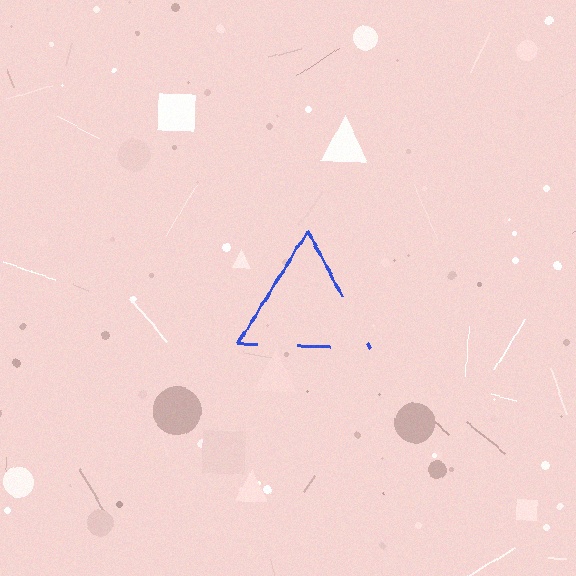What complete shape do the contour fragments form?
The contour fragments form a triangle.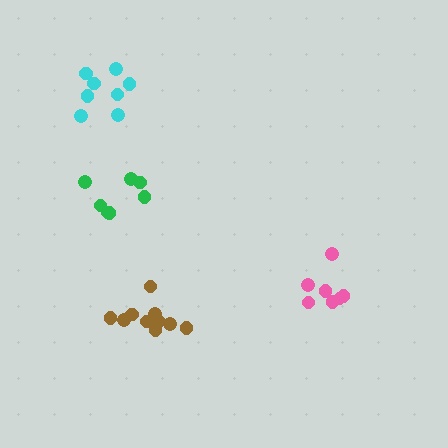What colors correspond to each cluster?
The clusters are colored: cyan, pink, green, brown.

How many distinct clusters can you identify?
There are 4 distinct clusters.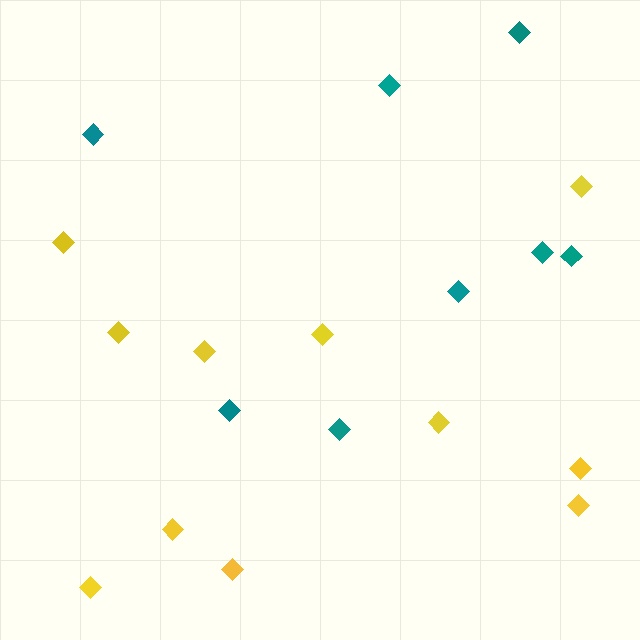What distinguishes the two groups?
There are 2 groups: one group of teal diamonds (8) and one group of yellow diamonds (11).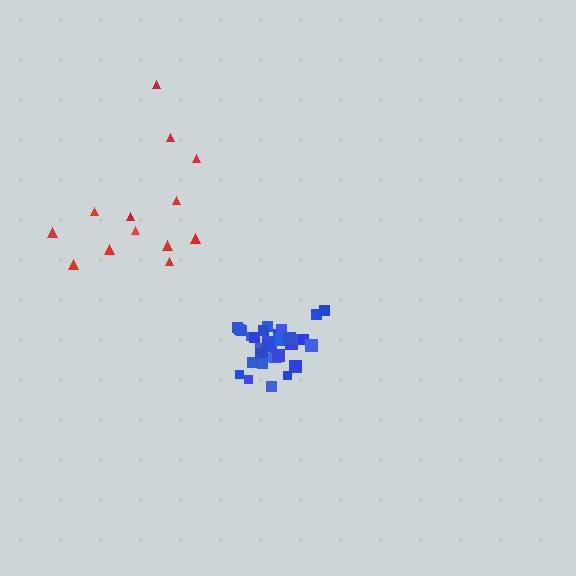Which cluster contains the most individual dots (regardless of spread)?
Blue (33).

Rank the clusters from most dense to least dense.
blue, red.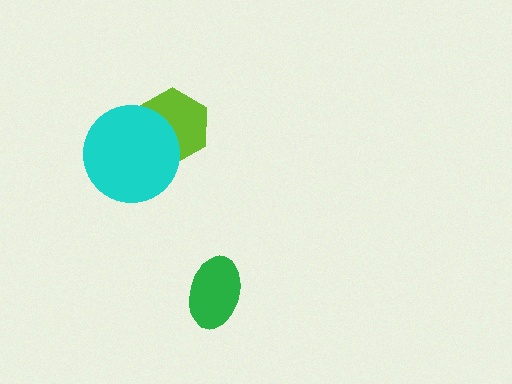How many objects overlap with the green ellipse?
0 objects overlap with the green ellipse.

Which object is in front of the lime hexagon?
The cyan circle is in front of the lime hexagon.